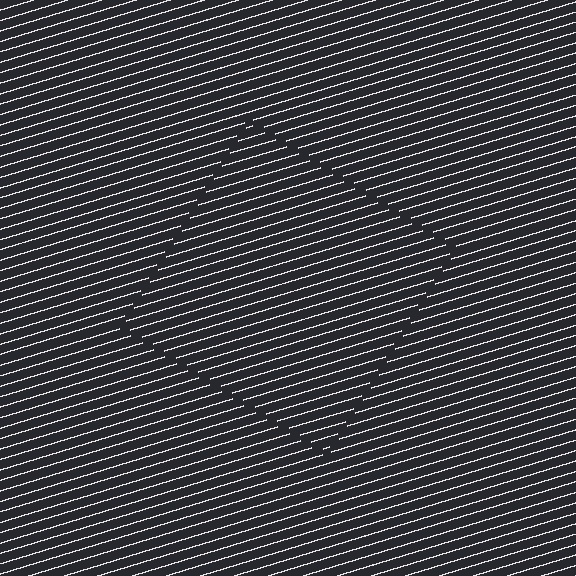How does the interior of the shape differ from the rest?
The interior of the shape contains the same grating, shifted by half a period — the contour is defined by the phase discontinuity where line-ends from the inner and outer gratings abut.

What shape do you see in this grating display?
An illusory square. The interior of the shape contains the same grating, shifted by half a period — the contour is defined by the phase discontinuity where line-ends from the inner and outer gratings abut.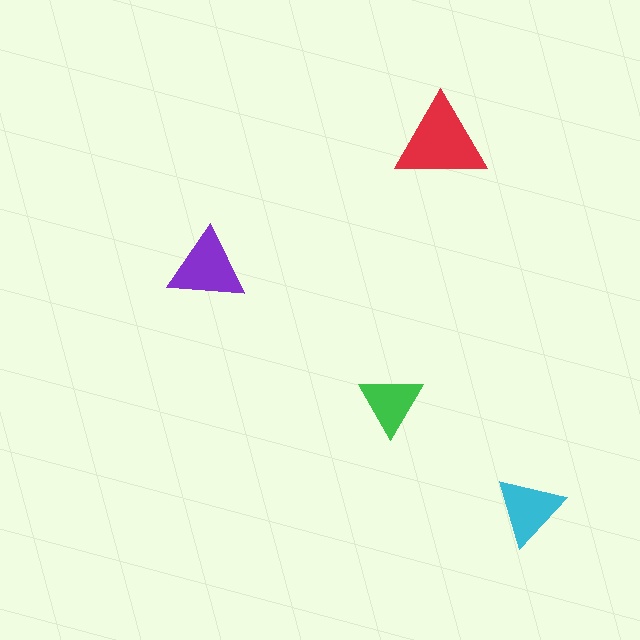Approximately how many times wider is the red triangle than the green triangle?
About 1.5 times wider.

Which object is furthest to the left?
The purple triangle is leftmost.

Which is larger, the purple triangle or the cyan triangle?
The purple one.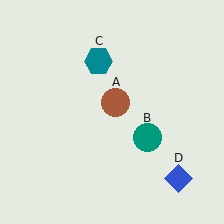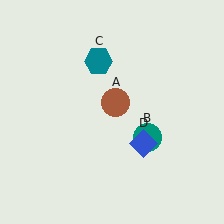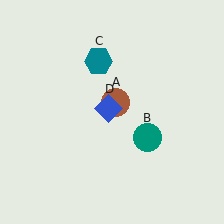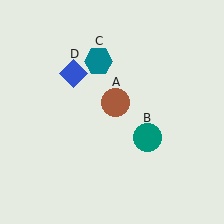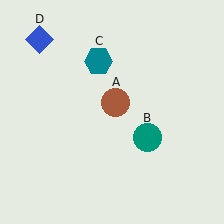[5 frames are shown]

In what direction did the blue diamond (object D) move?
The blue diamond (object D) moved up and to the left.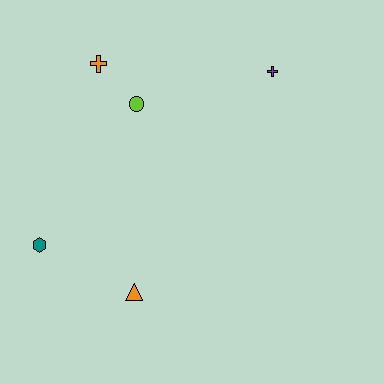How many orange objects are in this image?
There are 2 orange objects.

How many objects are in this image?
There are 5 objects.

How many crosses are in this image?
There are 2 crosses.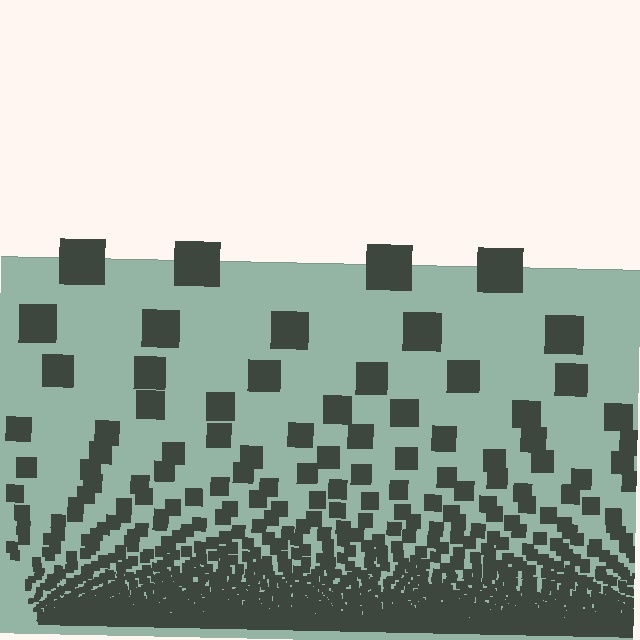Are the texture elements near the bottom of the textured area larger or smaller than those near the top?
Smaller. The gradient is inverted — elements near the bottom are smaller and denser.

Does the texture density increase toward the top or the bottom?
Density increases toward the bottom.